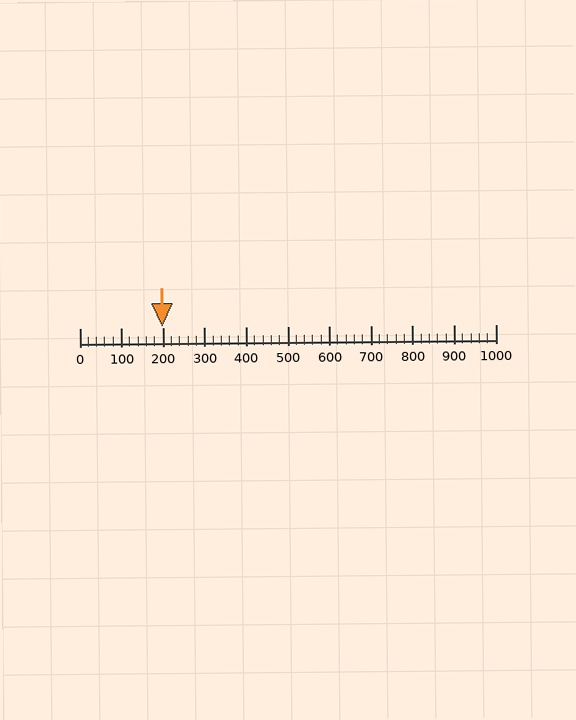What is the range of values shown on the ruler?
The ruler shows values from 0 to 1000.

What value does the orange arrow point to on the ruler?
The orange arrow points to approximately 197.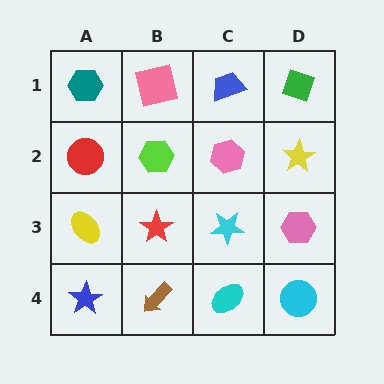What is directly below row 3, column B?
A brown arrow.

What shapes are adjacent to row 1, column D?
A yellow star (row 2, column D), a blue trapezoid (row 1, column C).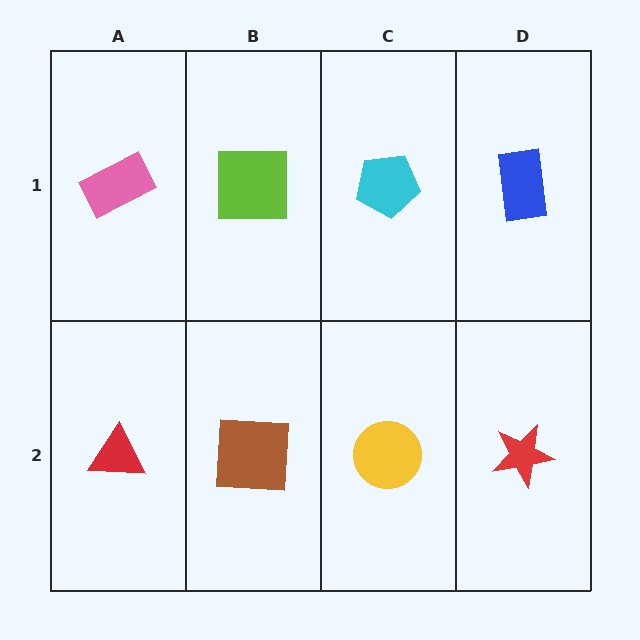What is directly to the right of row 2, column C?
A red star.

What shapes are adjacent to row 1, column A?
A red triangle (row 2, column A), a lime square (row 1, column B).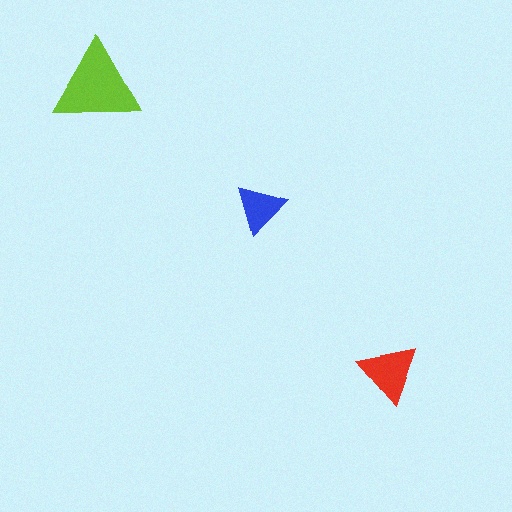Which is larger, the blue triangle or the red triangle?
The red one.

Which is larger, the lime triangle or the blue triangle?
The lime one.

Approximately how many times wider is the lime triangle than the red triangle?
About 1.5 times wider.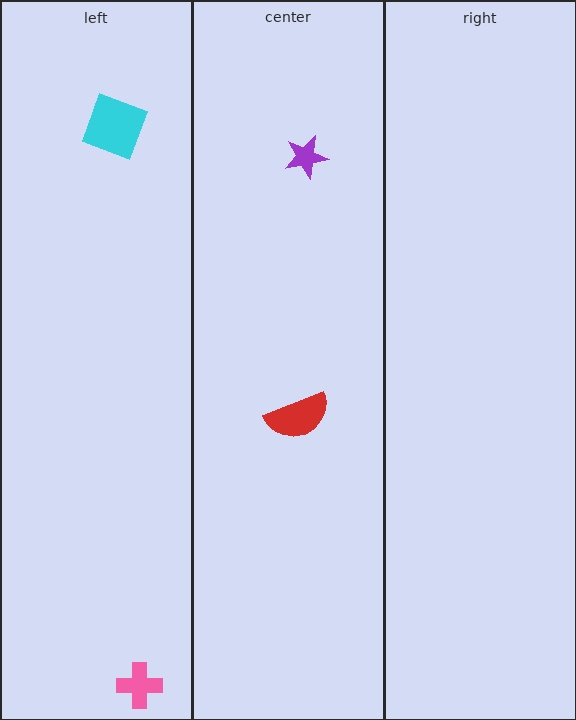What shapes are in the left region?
The cyan square, the pink cross.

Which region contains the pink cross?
The left region.